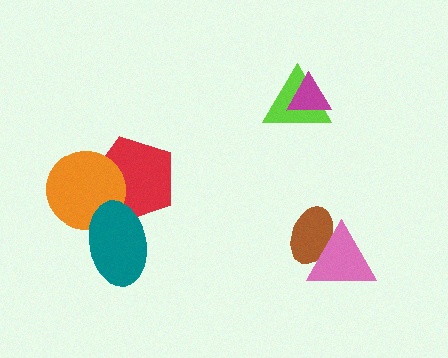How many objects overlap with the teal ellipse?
2 objects overlap with the teal ellipse.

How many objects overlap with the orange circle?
2 objects overlap with the orange circle.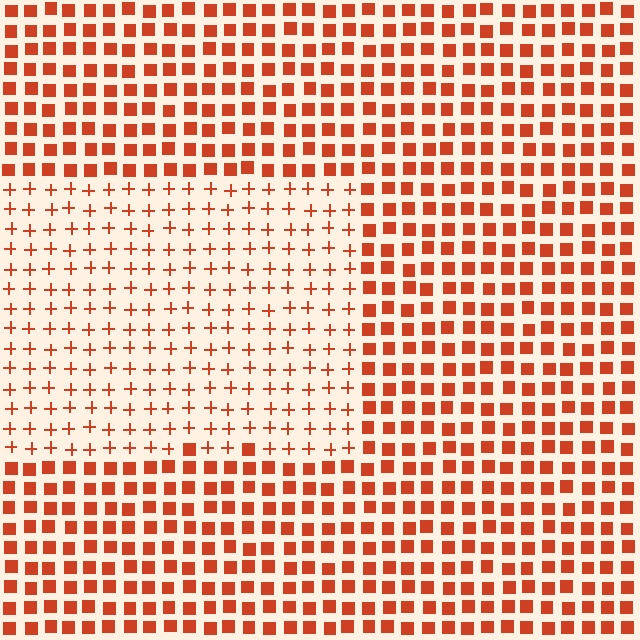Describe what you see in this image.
The image is filled with small red elements arranged in a uniform grid. A rectangle-shaped region contains plus signs, while the surrounding area contains squares. The boundary is defined purely by the change in element shape.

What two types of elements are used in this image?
The image uses plus signs inside the rectangle region and squares outside it.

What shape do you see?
I see a rectangle.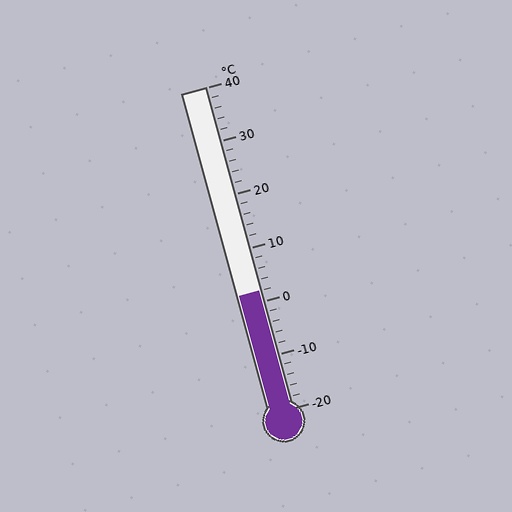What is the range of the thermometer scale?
The thermometer scale ranges from -20°C to 40°C.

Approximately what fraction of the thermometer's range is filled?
The thermometer is filled to approximately 35% of its range.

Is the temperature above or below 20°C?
The temperature is below 20°C.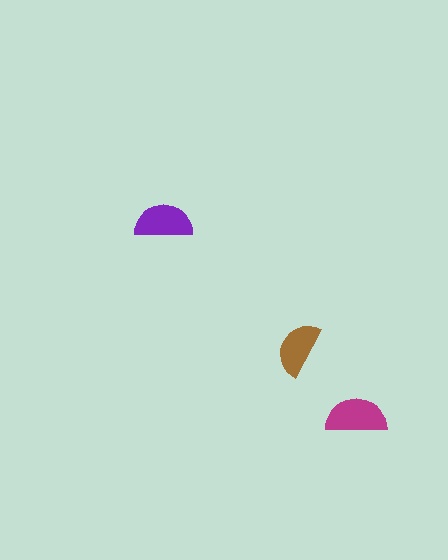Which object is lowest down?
The magenta semicircle is bottommost.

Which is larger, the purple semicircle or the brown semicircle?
The purple one.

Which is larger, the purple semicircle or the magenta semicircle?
The magenta one.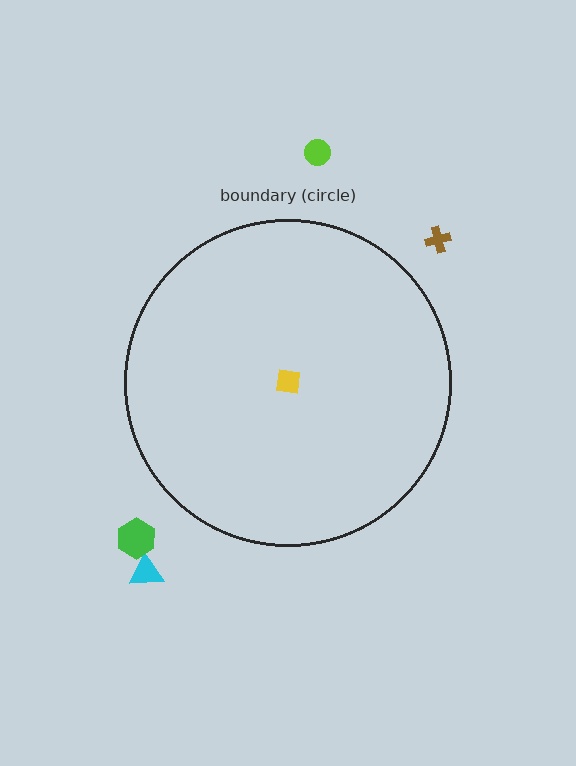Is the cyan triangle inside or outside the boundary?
Outside.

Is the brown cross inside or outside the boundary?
Outside.